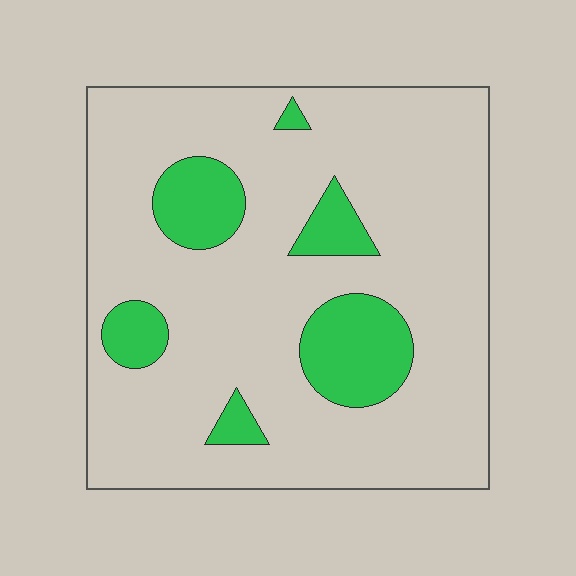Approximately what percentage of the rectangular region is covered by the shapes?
Approximately 15%.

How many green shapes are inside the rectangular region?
6.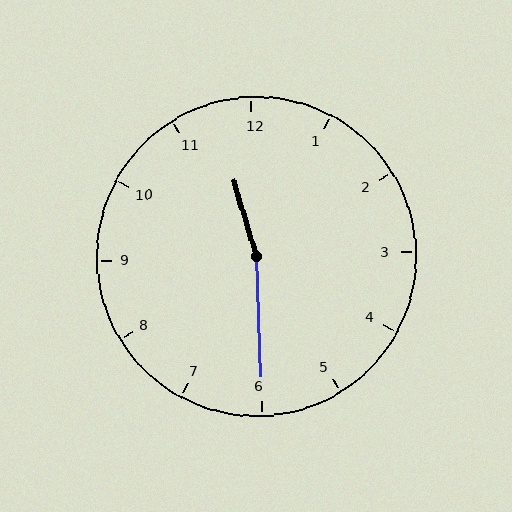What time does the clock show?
11:30.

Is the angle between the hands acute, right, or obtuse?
It is obtuse.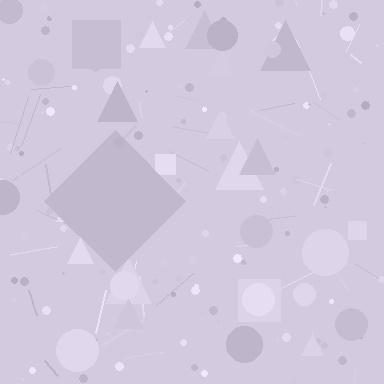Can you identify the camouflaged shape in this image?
The camouflaged shape is a diamond.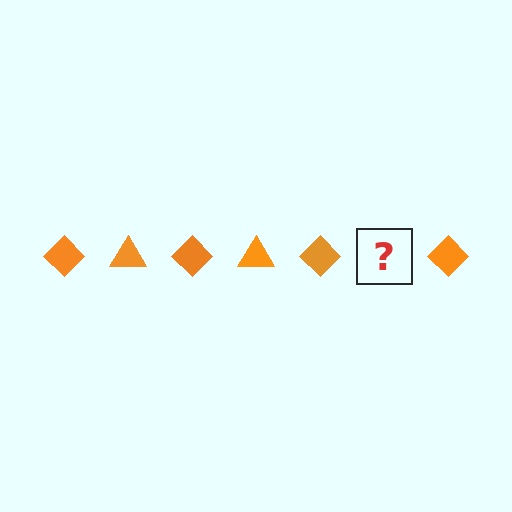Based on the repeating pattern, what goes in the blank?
The blank should be an orange triangle.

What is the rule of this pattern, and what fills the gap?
The rule is that the pattern cycles through diamond, triangle shapes in orange. The gap should be filled with an orange triangle.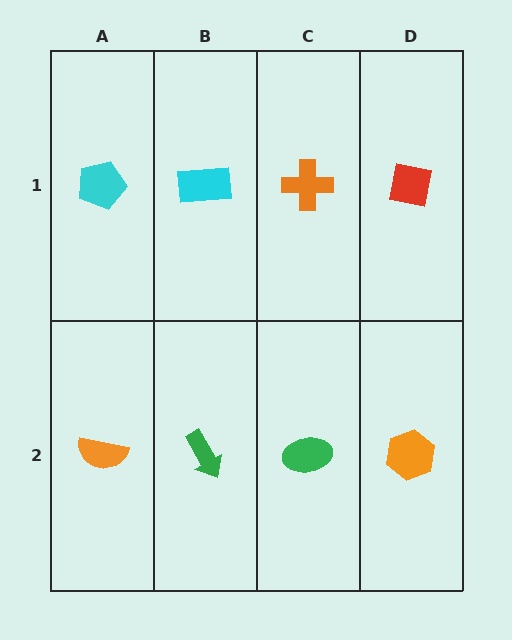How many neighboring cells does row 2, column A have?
2.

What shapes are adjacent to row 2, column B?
A cyan rectangle (row 1, column B), an orange semicircle (row 2, column A), a green ellipse (row 2, column C).